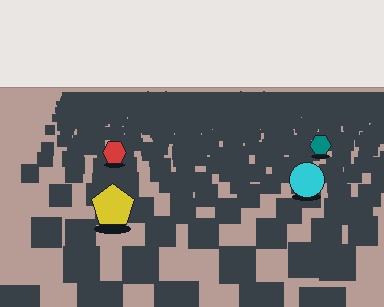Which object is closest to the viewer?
The yellow pentagon is closest. The texture marks near it are larger and more spread out.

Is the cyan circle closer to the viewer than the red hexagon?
Yes. The cyan circle is closer — you can tell from the texture gradient: the ground texture is coarser near it.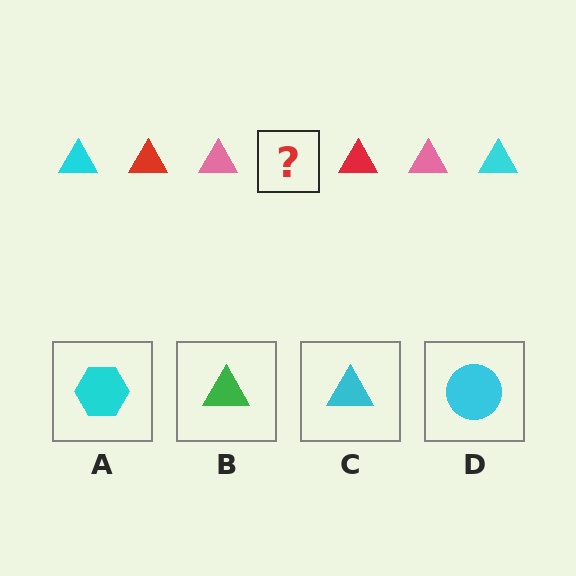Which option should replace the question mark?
Option C.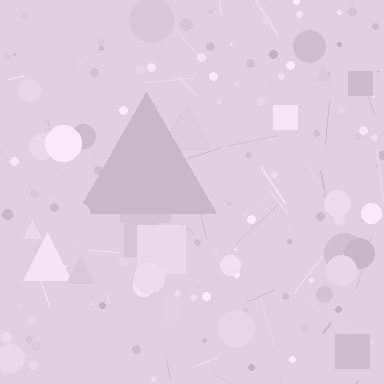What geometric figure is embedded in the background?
A triangle is embedded in the background.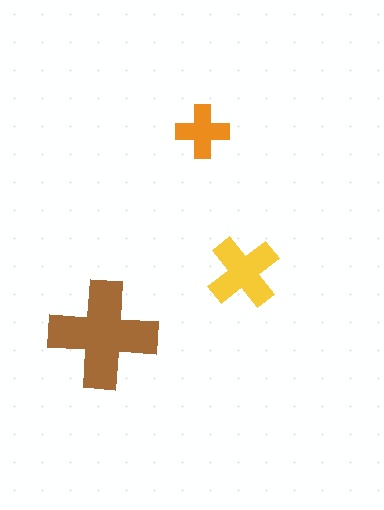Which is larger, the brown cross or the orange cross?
The brown one.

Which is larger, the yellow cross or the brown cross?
The brown one.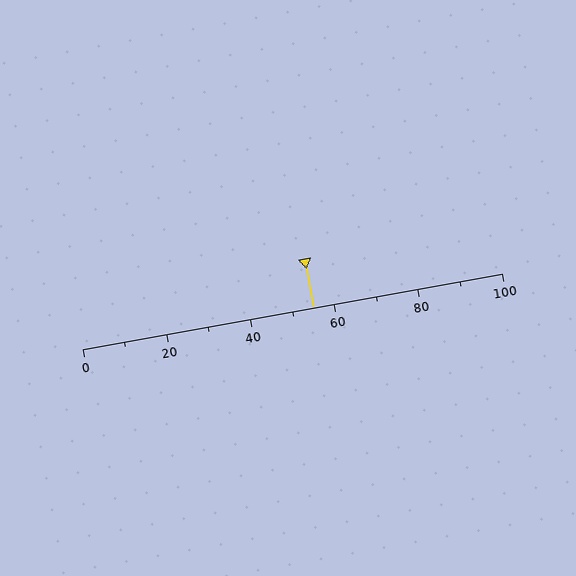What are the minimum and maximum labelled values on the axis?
The axis runs from 0 to 100.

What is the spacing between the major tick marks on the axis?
The major ticks are spaced 20 apart.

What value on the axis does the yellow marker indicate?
The marker indicates approximately 55.